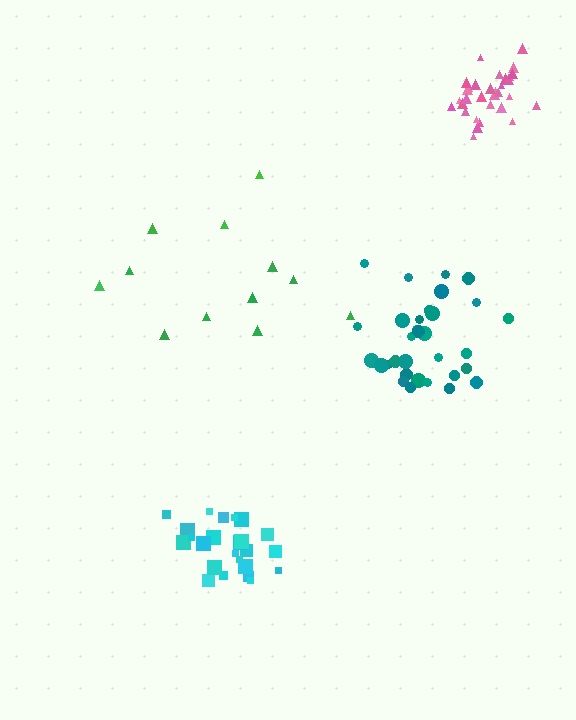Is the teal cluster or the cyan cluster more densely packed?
Cyan.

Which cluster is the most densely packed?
Pink.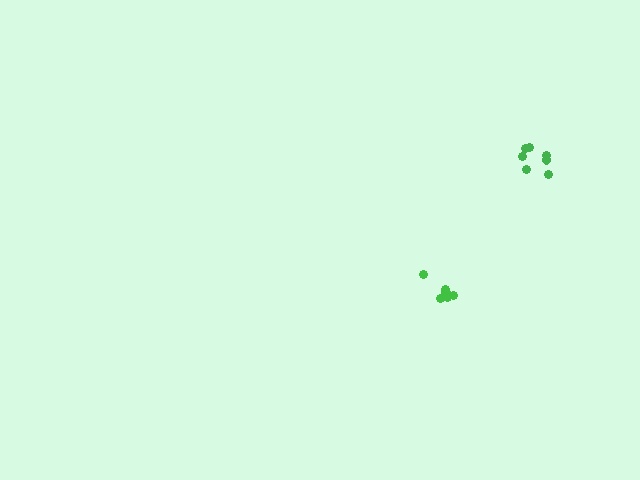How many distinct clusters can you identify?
There are 2 distinct clusters.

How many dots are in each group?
Group 1: 7 dots, Group 2: 6 dots (13 total).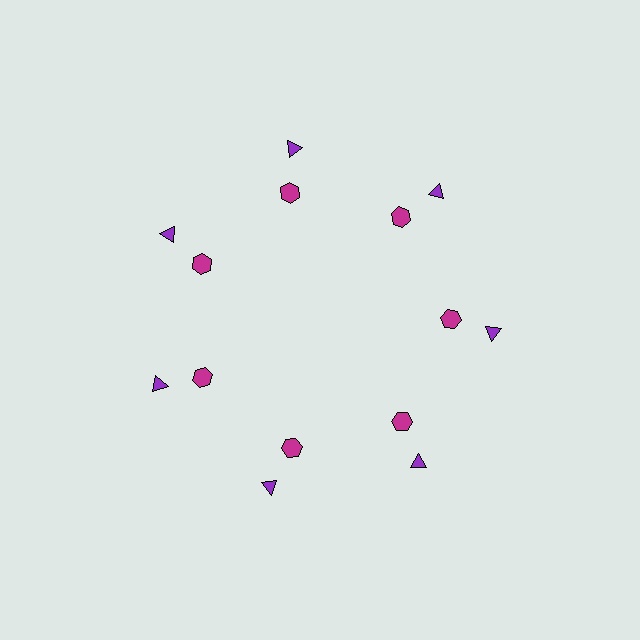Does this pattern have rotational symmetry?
Yes, this pattern has 7-fold rotational symmetry. It looks the same after rotating 51 degrees around the center.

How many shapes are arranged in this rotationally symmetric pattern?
There are 14 shapes, arranged in 7 groups of 2.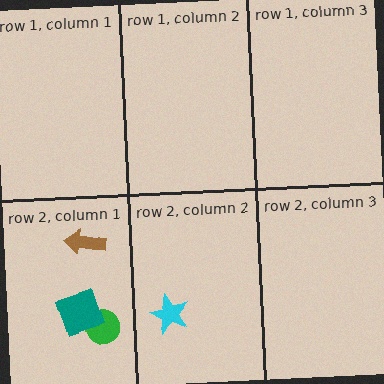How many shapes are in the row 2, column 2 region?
1.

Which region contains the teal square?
The row 2, column 1 region.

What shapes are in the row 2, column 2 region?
The cyan star.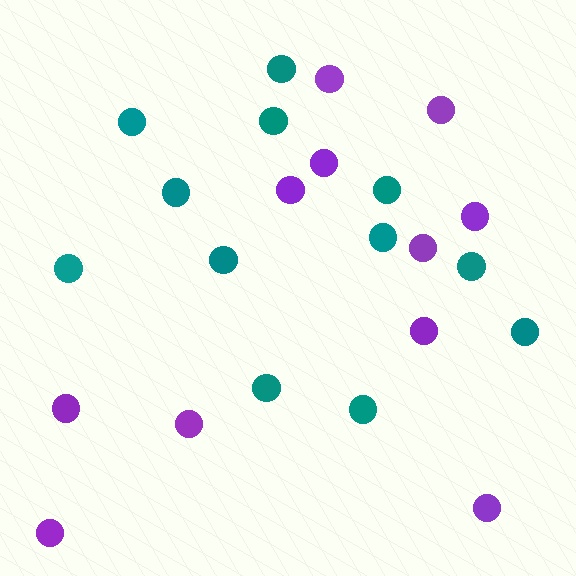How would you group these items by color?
There are 2 groups: one group of teal circles (12) and one group of purple circles (11).